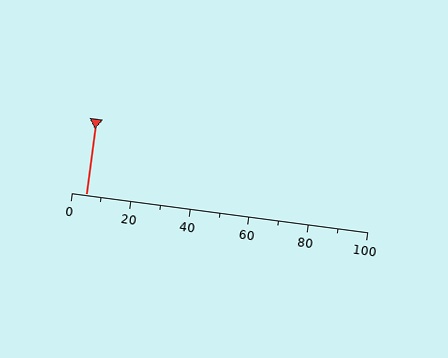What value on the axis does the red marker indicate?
The marker indicates approximately 5.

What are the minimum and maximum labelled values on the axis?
The axis runs from 0 to 100.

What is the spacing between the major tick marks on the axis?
The major ticks are spaced 20 apart.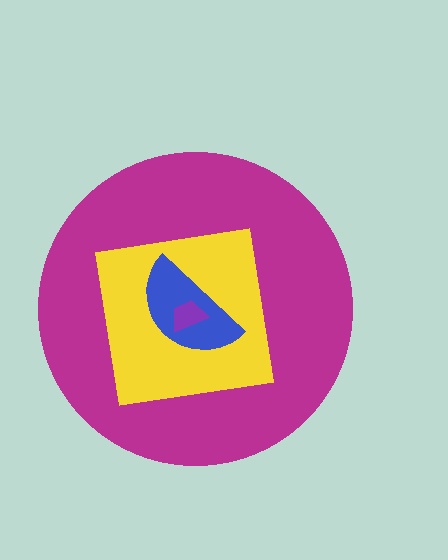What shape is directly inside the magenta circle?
The yellow square.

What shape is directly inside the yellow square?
The blue semicircle.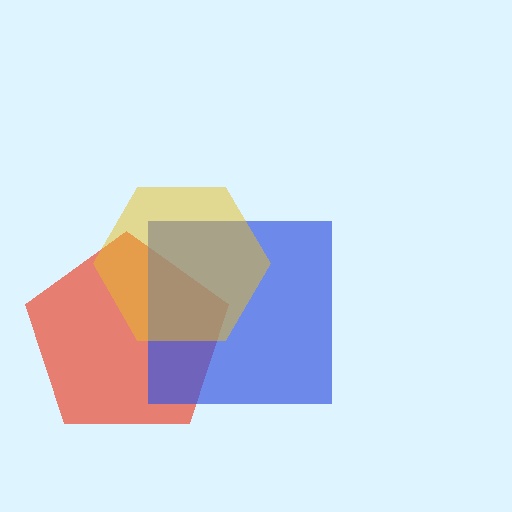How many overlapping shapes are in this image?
There are 3 overlapping shapes in the image.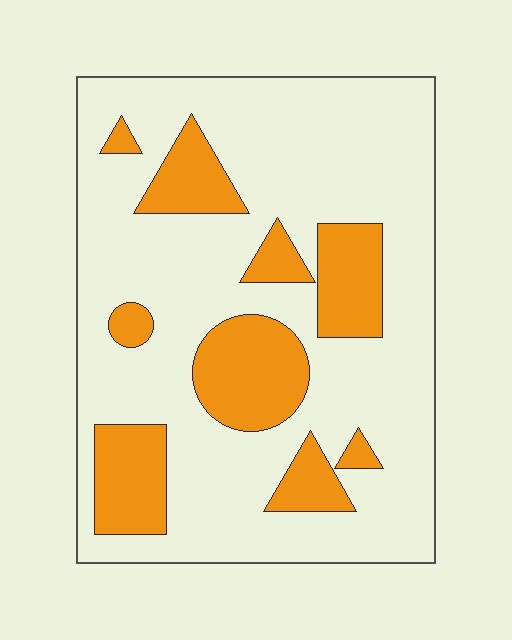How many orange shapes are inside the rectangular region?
9.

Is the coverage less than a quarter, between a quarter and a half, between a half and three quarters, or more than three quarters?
Less than a quarter.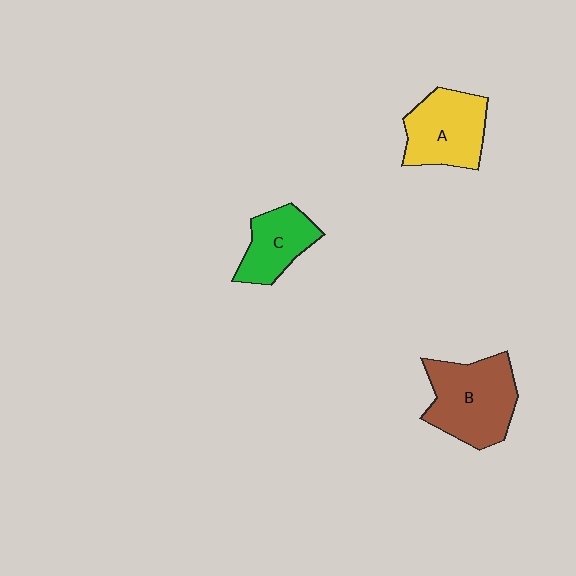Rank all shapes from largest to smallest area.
From largest to smallest: B (brown), A (yellow), C (green).